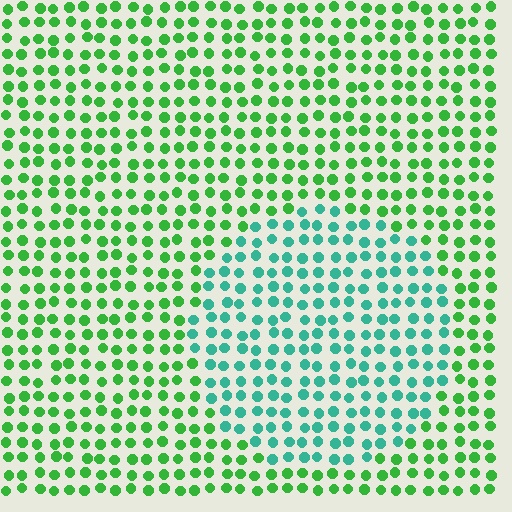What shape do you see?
I see a circle.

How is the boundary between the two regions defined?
The boundary is defined purely by a slight shift in hue (about 43 degrees). Spacing, size, and orientation are identical on both sides.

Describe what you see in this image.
The image is filled with small green elements in a uniform arrangement. A circle-shaped region is visible where the elements are tinted to a slightly different hue, forming a subtle color boundary.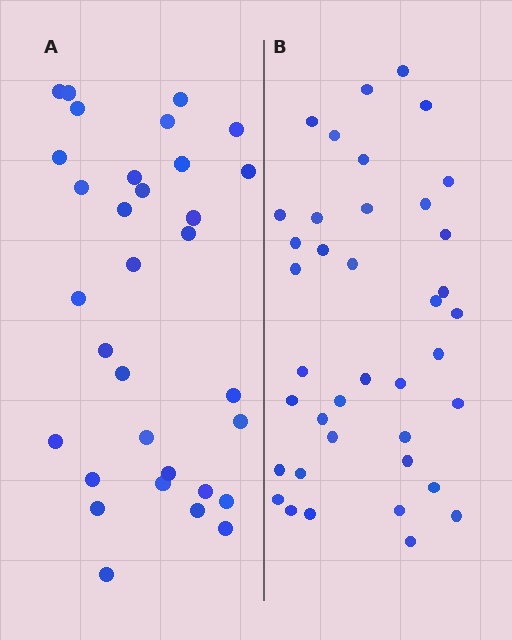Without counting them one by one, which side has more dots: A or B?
Region B (the right region) has more dots.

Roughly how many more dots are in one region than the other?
Region B has roughly 8 or so more dots than region A.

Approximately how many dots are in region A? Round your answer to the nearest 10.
About 30 dots. (The exact count is 32, which rounds to 30.)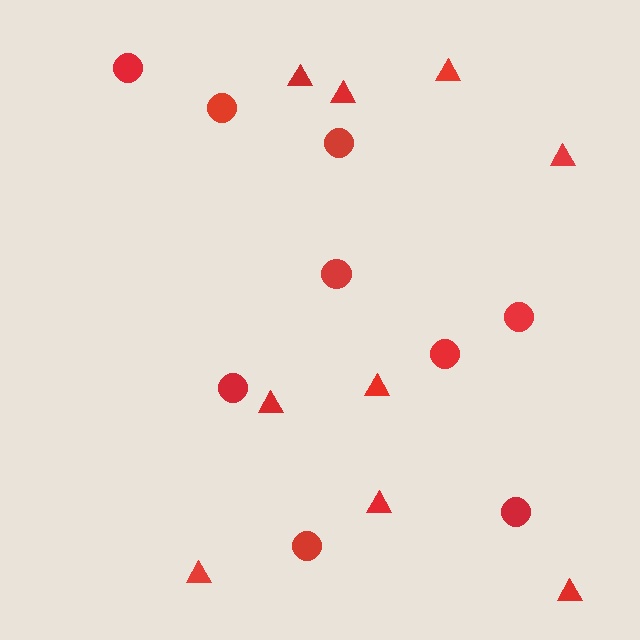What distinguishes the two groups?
There are 2 groups: one group of circles (9) and one group of triangles (9).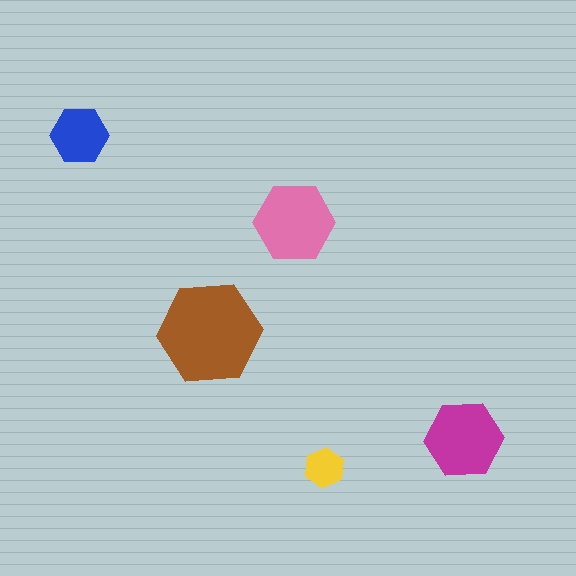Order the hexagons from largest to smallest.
the brown one, the pink one, the magenta one, the blue one, the yellow one.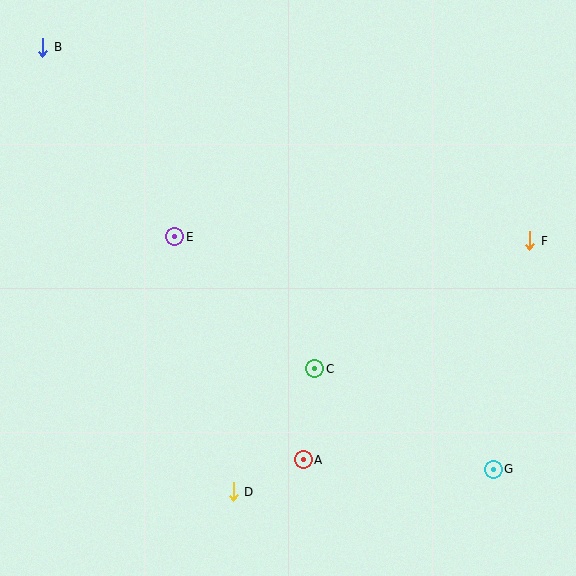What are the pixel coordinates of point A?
Point A is at (303, 460).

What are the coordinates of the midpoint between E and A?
The midpoint between E and A is at (239, 348).